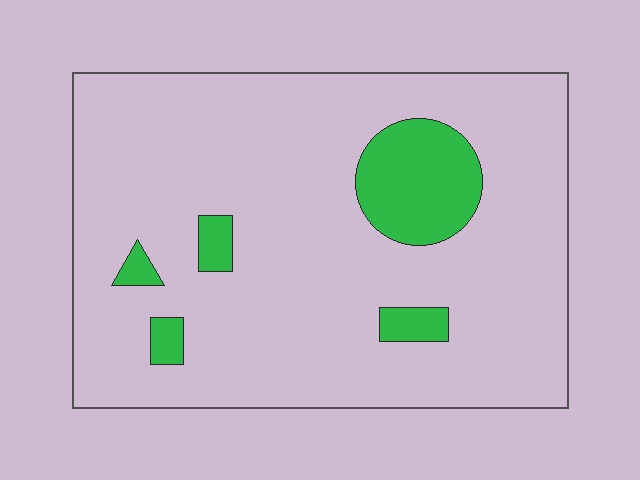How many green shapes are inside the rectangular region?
5.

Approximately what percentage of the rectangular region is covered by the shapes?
Approximately 10%.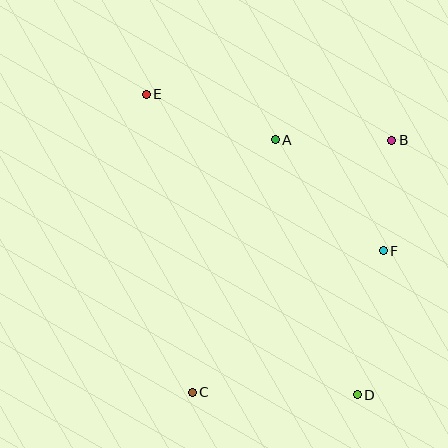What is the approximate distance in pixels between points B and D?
The distance between B and D is approximately 256 pixels.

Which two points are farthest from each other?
Points D and E are farthest from each other.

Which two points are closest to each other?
Points B and F are closest to each other.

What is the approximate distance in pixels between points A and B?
The distance between A and B is approximately 117 pixels.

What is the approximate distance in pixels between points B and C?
The distance between B and C is approximately 321 pixels.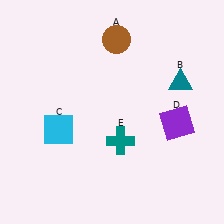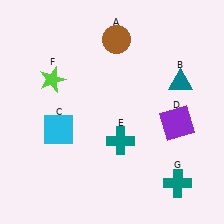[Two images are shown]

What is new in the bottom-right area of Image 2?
A teal cross (G) was added in the bottom-right area of Image 2.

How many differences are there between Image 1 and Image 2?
There are 2 differences between the two images.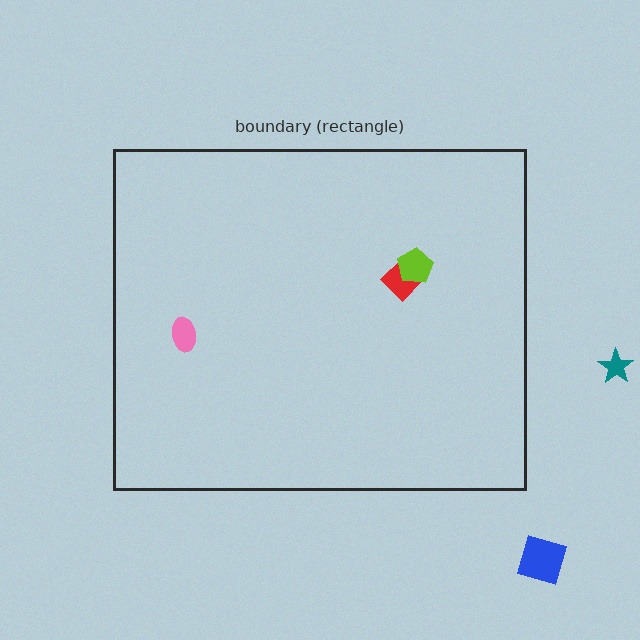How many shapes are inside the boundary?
3 inside, 2 outside.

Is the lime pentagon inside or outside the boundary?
Inside.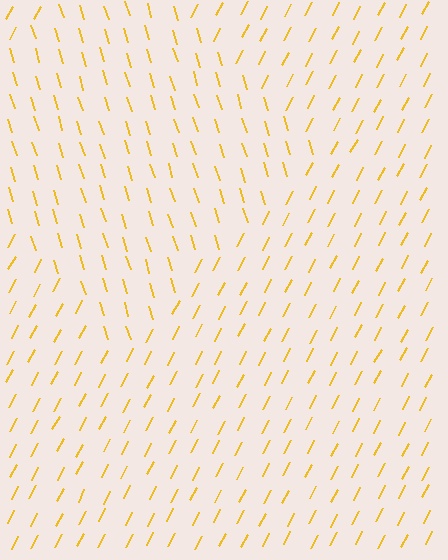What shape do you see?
I see a diamond.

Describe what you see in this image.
The image is filled with small yellow line segments. A diamond region in the image has lines oriented differently from the surrounding lines, creating a visible texture boundary.